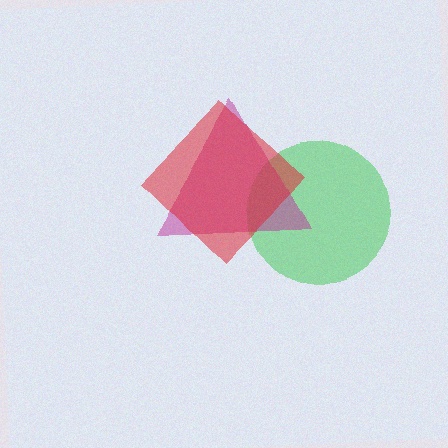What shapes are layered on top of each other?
The layered shapes are: a green circle, a magenta triangle, a red diamond.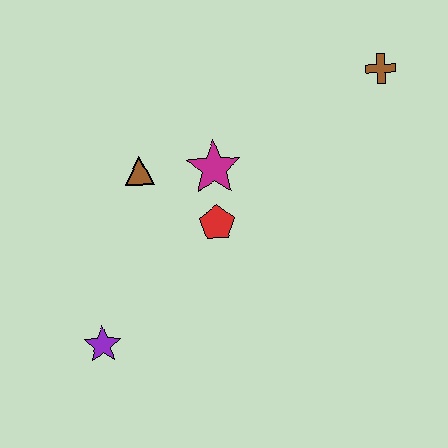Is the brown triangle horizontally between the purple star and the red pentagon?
Yes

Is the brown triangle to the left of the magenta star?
Yes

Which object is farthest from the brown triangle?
The brown cross is farthest from the brown triangle.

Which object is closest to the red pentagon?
The magenta star is closest to the red pentagon.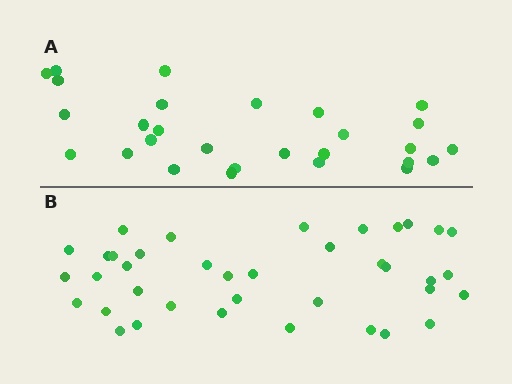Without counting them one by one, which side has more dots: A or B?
Region B (the bottom region) has more dots.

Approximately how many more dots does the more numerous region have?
Region B has roughly 10 or so more dots than region A.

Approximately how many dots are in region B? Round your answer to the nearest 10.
About 40 dots. (The exact count is 38, which rounds to 40.)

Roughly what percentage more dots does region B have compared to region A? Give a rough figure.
About 35% more.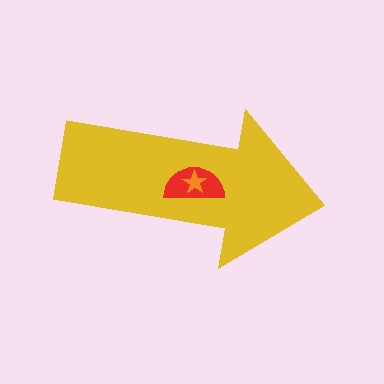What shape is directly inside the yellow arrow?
The red semicircle.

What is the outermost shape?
The yellow arrow.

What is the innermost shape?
The orange star.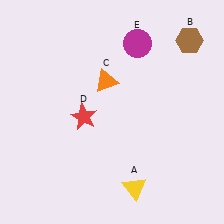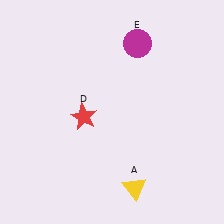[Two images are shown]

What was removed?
The orange triangle (C), the brown hexagon (B) were removed in Image 2.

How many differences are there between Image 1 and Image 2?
There are 2 differences between the two images.